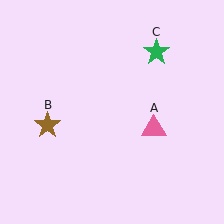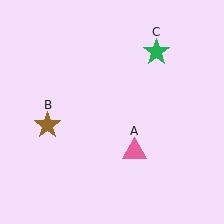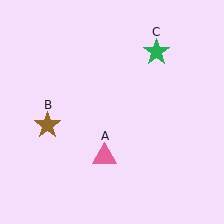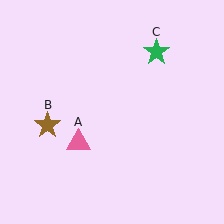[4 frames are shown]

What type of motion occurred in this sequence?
The pink triangle (object A) rotated clockwise around the center of the scene.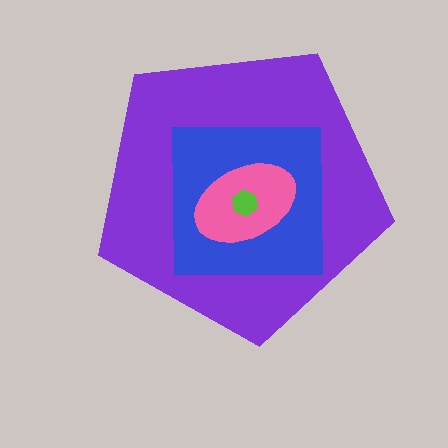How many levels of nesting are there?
4.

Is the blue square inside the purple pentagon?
Yes.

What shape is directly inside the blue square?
The pink ellipse.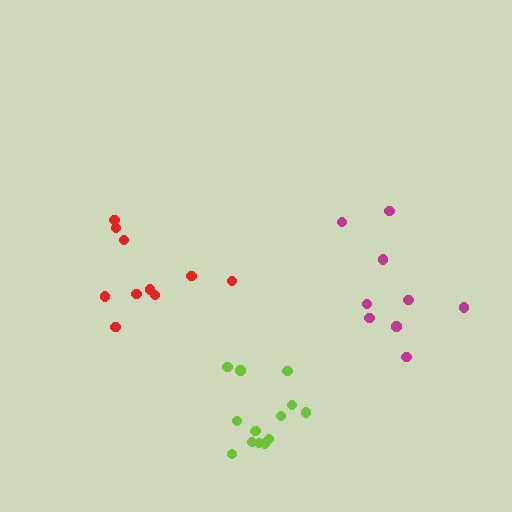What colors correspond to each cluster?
The clusters are colored: magenta, lime, red.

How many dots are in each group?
Group 1: 9 dots, Group 2: 13 dots, Group 3: 10 dots (32 total).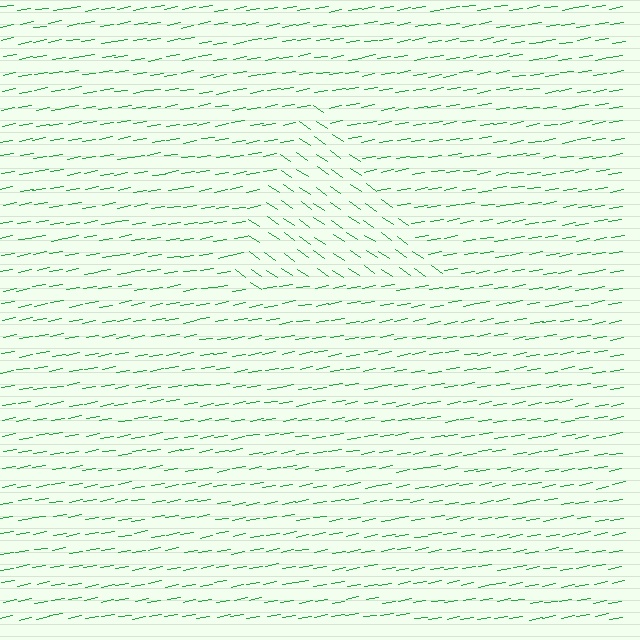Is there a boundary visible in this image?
Yes, there is a texture boundary formed by a change in line orientation.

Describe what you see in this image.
The image is filled with small green line segments. A triangle region in the image has lines oriented differently from the surrounding lines, creating a visible texture boundary.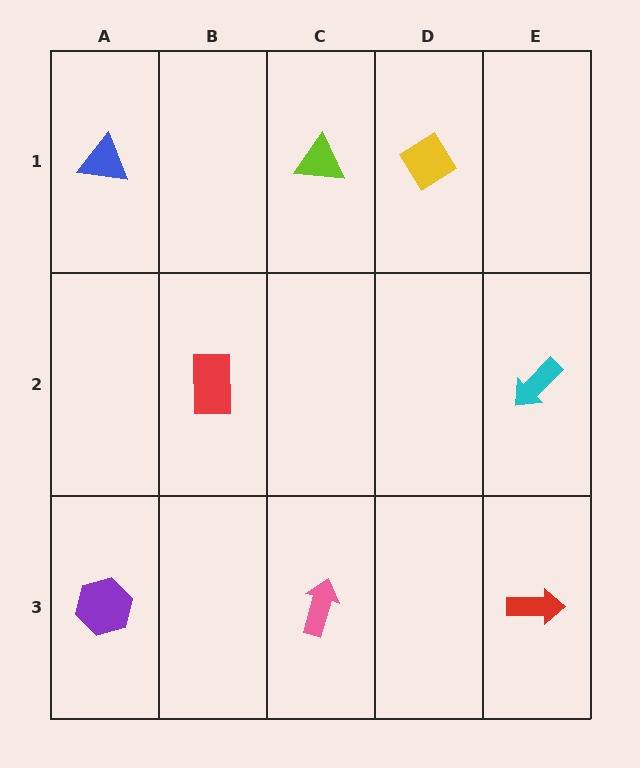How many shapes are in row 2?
2 shapes.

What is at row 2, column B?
A red rectangle.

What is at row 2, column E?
A cyan arrow.